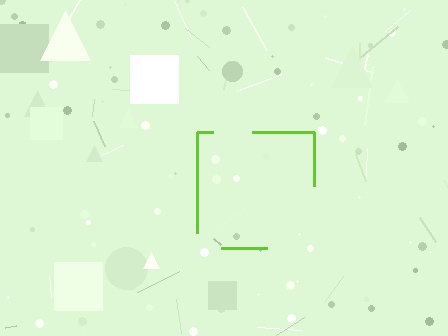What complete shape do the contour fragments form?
The contour fragments form a square.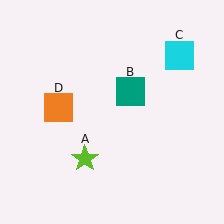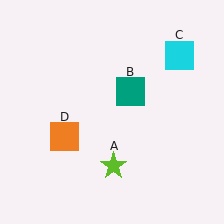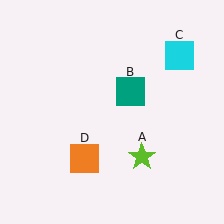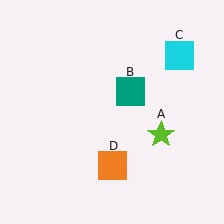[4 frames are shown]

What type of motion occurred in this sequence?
The lime star (object A), orange square (object D) rotated counterclockwise around the center of the scene.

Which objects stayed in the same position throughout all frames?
Teal square (object B) and cyan square (object C) remained stationary.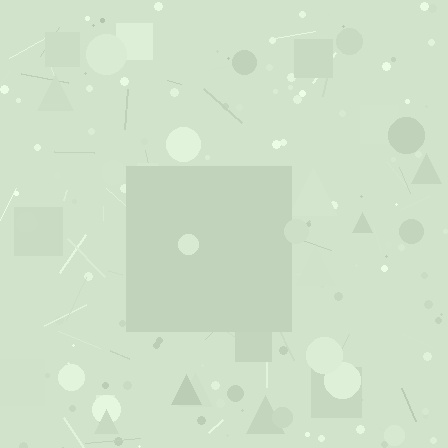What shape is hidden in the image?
A square is hidden in the image.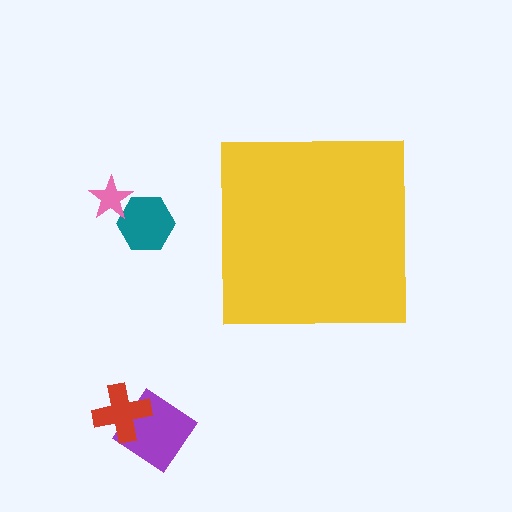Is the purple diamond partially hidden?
No, the purple diamond is fully visible.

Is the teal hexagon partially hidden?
No, the teal hexagon is fully visible.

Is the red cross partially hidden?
No, the red cross is fully visible.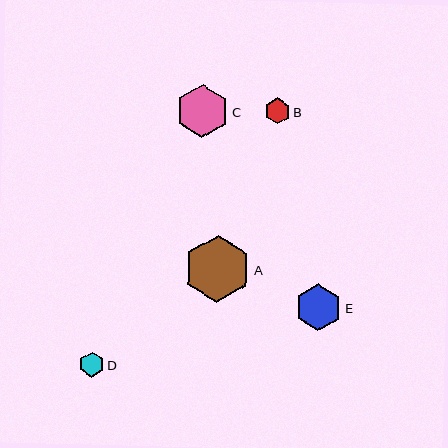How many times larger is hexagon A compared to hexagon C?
Hexagon A is approximately 1.3 times the size of hexagon C.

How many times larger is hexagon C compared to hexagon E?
Hexagon C is approximately 1.1 times the size of hexagon E.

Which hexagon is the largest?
Hexagon A is the largest with a size of approximately 67 pixels.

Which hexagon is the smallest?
Hexagon D is the smallest with a size of approximately 25 pixels.